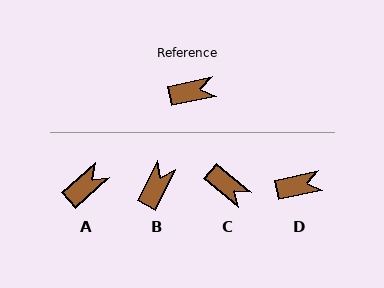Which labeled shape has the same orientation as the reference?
D.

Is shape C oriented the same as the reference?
No, it is off by about 52 degrees.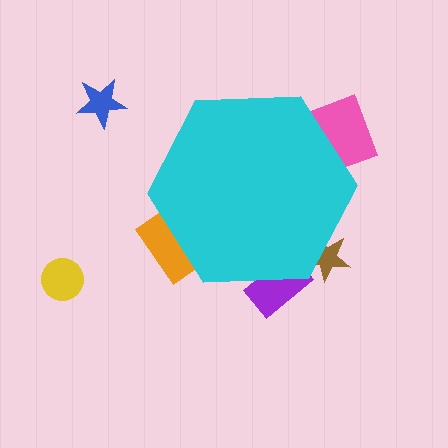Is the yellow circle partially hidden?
No, the yellow circle is fully visible.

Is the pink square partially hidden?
Yes, the pink square is partially hidden behind the cyan hexagon.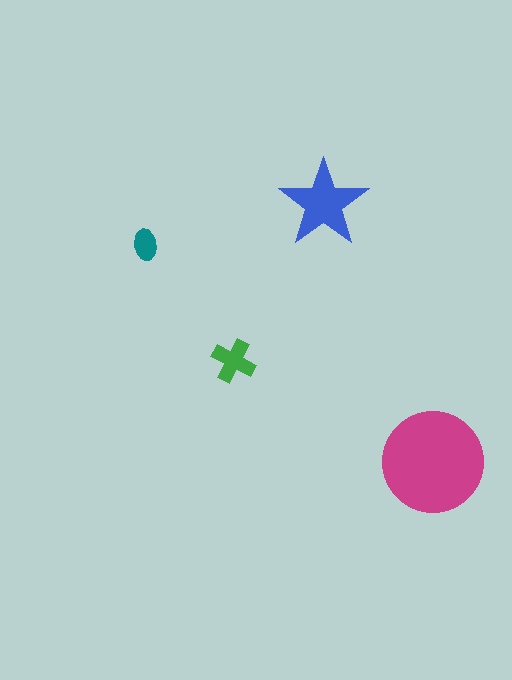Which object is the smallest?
The teal ellipse.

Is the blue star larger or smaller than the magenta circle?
Smaller.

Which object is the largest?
The magenta circle.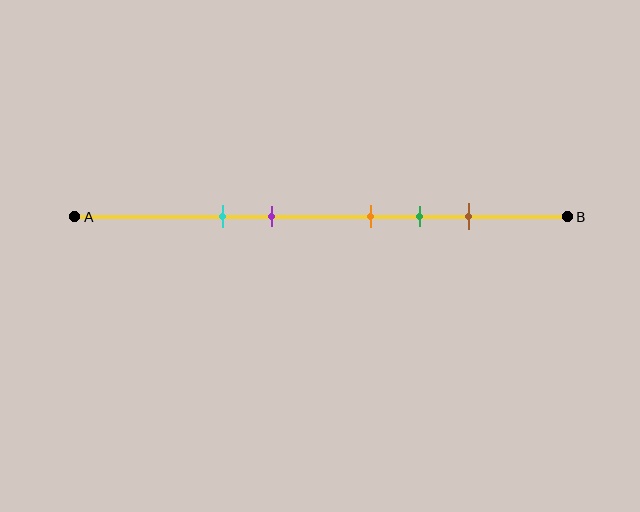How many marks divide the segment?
There are 5 marks dividing the segment.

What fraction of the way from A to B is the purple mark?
The purple mark is approximately 40% (0.4) of the way from A to B.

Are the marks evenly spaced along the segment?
No, the marks are not evenly spaced.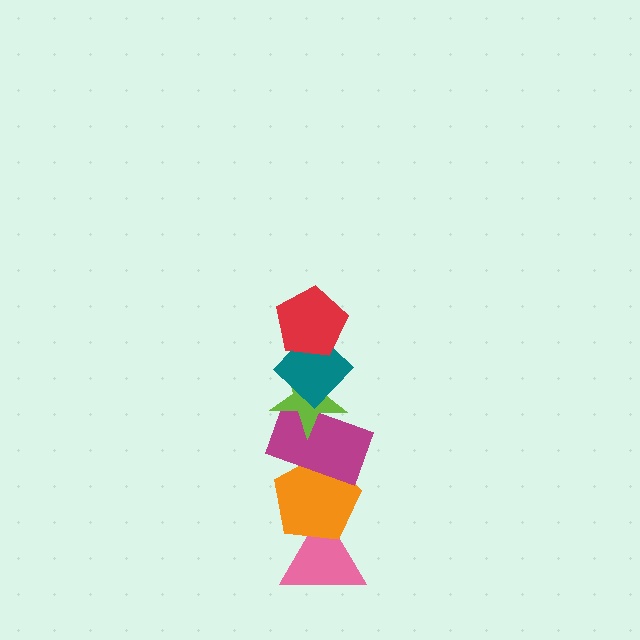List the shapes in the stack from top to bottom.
From top to bottom: the red pentagon, the teal diamond, the lime star, the magenta rectangle, the orange pentagon, the pink triangle.